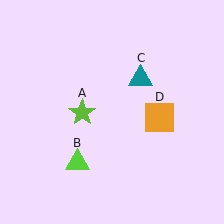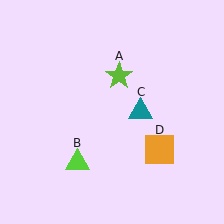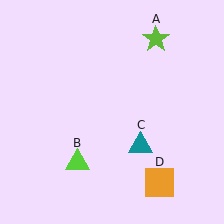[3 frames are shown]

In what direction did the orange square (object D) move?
The orange square (object D) moved down.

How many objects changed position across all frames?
3 objects changed position: lime star (object A), teal triangle (object C), orange square (object D).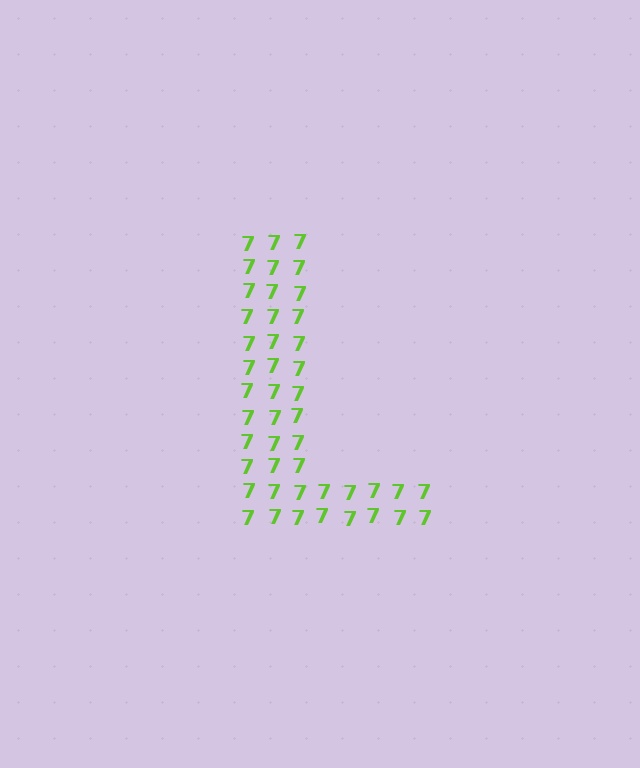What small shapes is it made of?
It is made of small digit 7's.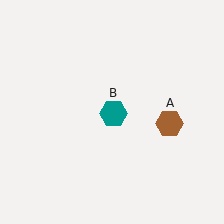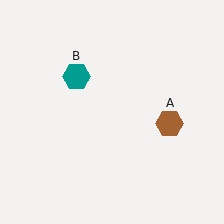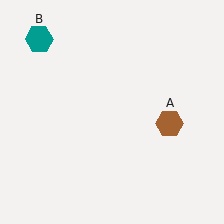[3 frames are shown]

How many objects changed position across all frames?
1 object changed position: teal hexagon (object B).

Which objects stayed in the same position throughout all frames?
Brown hexagon (object A) remained stationary.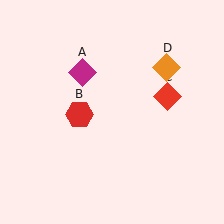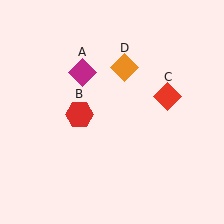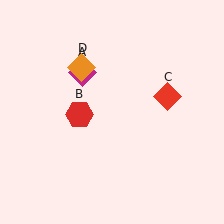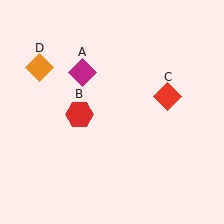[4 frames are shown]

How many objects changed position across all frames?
1 object changed position: orange diamond (object D).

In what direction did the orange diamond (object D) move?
The orange diamond (object D) moved left.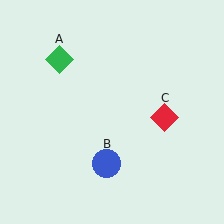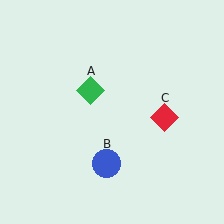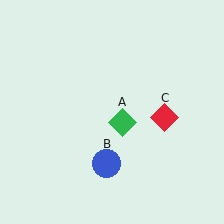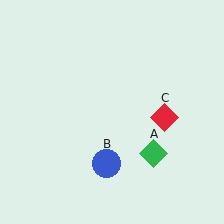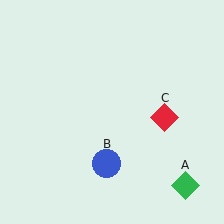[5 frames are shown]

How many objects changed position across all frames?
1 object changed position: green diamond (object A).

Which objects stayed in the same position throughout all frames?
Blue circle (object B) and red diamond (object C) remained stationary.